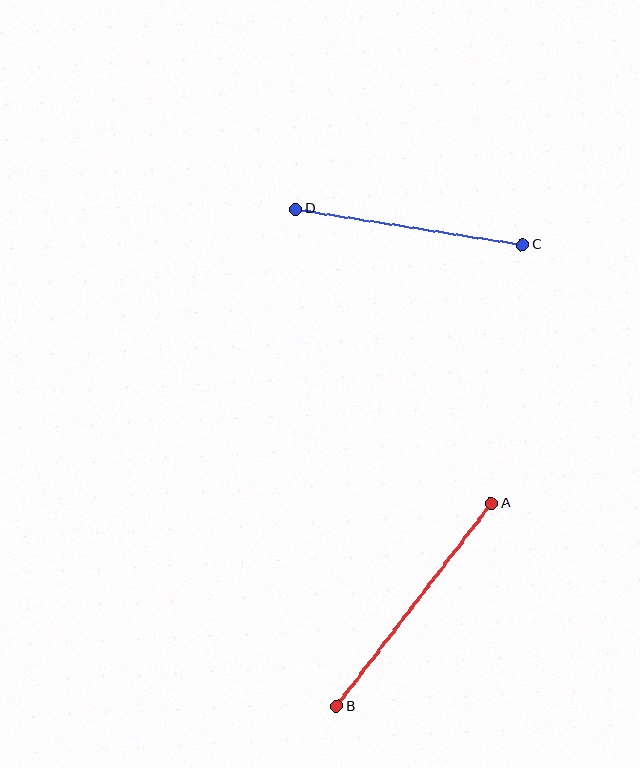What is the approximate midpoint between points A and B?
The midpoint is at approximately (414, 605) pixels.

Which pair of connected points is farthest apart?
Points A and B are farthest apart.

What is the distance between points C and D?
The distance is approximately 229 pixels.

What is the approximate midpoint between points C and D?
The midpoint is at approximately (409, 227) pixels.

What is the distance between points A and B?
The distance is approximately 256 pixels.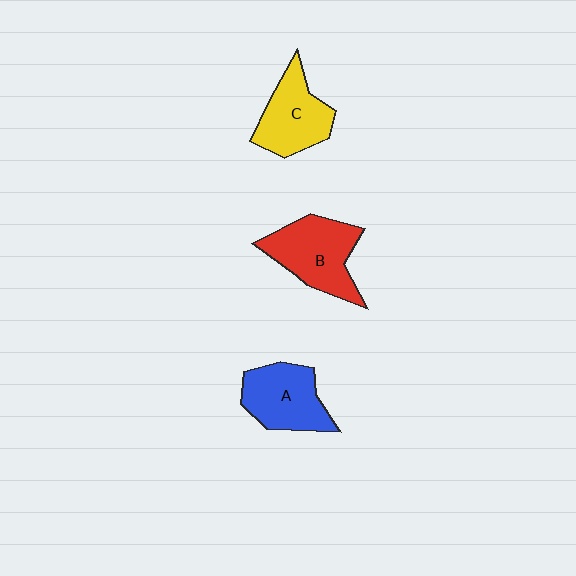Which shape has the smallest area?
Shape C (yellow).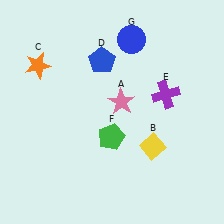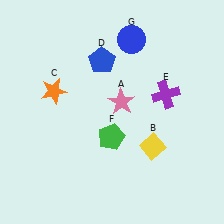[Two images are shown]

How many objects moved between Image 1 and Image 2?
1 object moved between the two images.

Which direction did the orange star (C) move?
The orange star (C) moved down.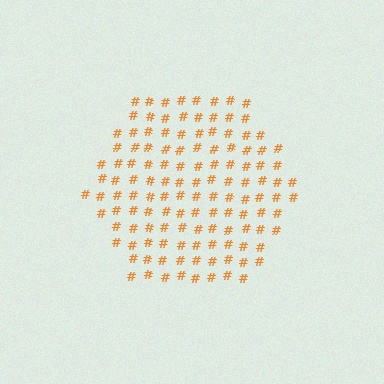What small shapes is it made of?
It is made of small hash symbols.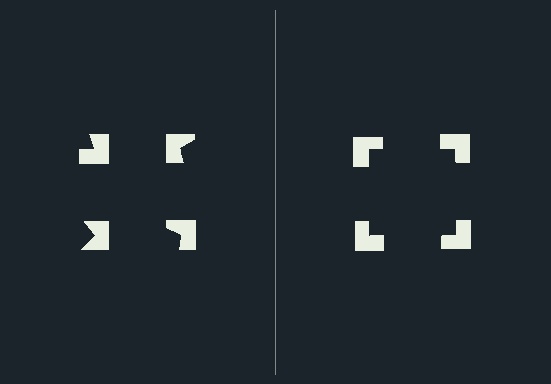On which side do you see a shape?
An illusory square appears on the right side. On the left side the wedge cuts are rotated, so no coherent shape forms.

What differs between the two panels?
The notched squares are positioned identically on both sides; only the wedge orientations differ. On the right they align to a square; on the left they are misaligned.